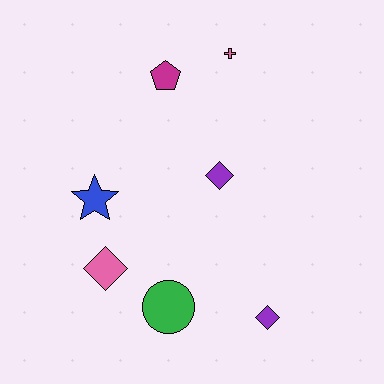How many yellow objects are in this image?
There are no yellow objects.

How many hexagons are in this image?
There are no hexagons.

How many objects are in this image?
There are 7 objects.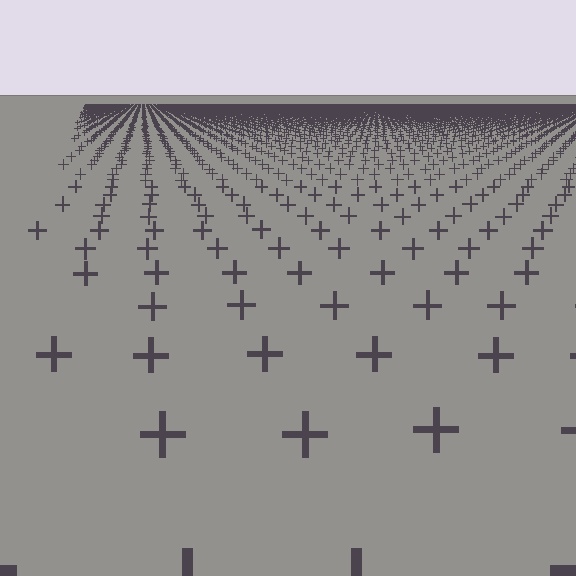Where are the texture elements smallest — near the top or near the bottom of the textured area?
Near the top.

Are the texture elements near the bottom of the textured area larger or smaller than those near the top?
Larger. Near the bottom, elements are closer to the viewer and appear at a bigger on-screen size.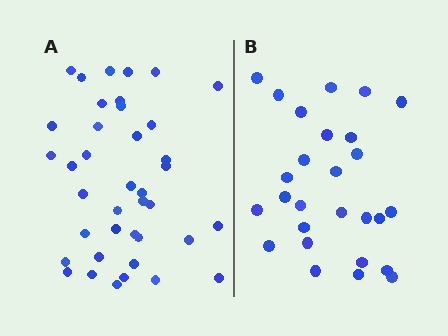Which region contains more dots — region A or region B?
Region A (the left region) has more dots.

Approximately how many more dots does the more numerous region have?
Region A has roughly 12 or so more dots than region B.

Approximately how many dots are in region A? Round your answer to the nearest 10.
About 40 dots. (The exact count is 39, which rounds to 40.)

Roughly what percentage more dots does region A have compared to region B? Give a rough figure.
About 45% more.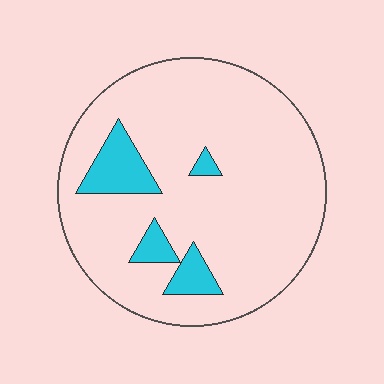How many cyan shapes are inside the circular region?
4.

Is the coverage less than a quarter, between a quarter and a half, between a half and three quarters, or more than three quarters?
Less than a quarter.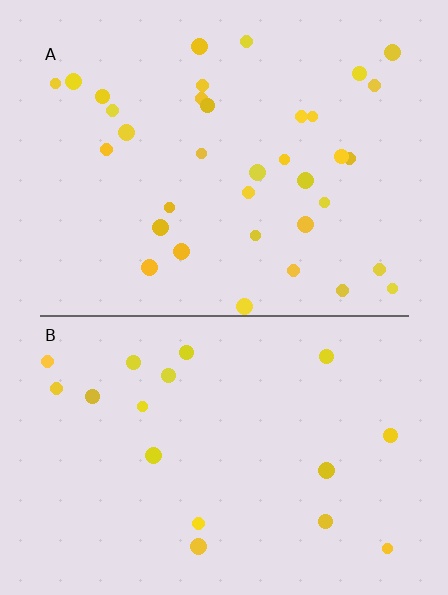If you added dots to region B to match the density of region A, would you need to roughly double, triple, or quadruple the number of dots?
Approximately double.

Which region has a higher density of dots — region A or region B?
A (the top).